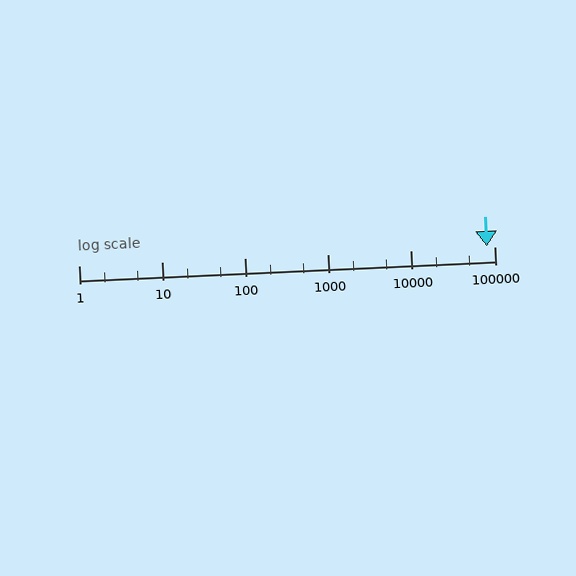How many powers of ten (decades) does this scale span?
The scale spans 5 decades, from 1 to 100000.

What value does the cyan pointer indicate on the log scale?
The pointer indicates approximately 81000.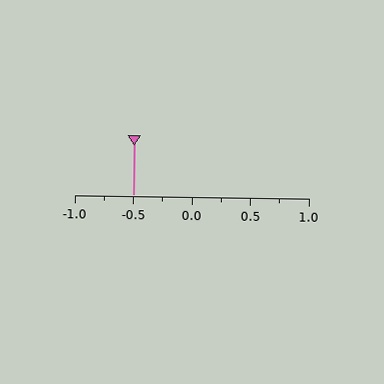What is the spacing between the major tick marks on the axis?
The major ticks are spaced 0.5 apart.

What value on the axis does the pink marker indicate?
The marker indicates approximately -0.5.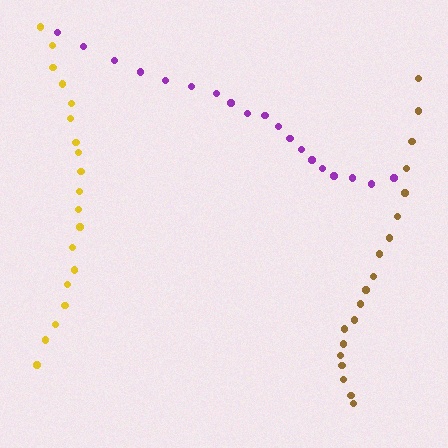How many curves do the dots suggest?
There are 3 distinct paths.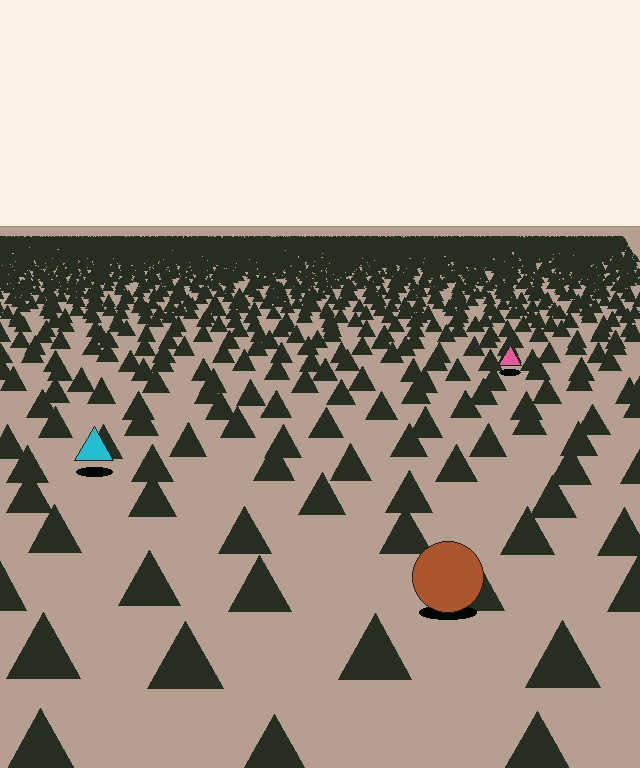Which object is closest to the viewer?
The brown circle is closest. The texture marks near it are larger and more spread out.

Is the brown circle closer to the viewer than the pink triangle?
Yes. The brown circle is closer — you can tell from the texture gradient: the ground texture is coarser near it.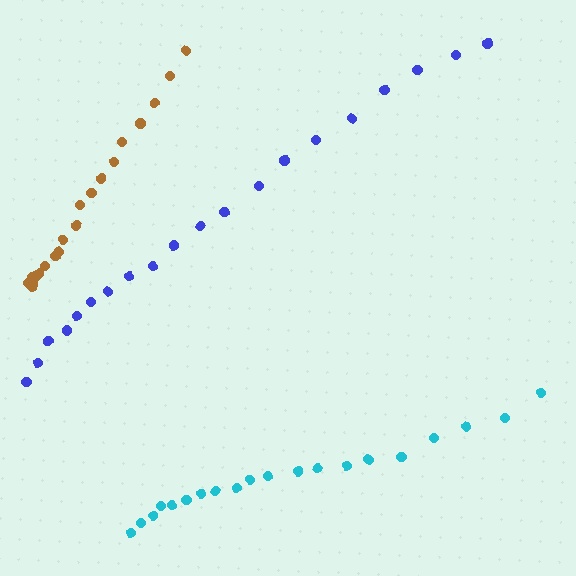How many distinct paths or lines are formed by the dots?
There are 3 distinct paths.